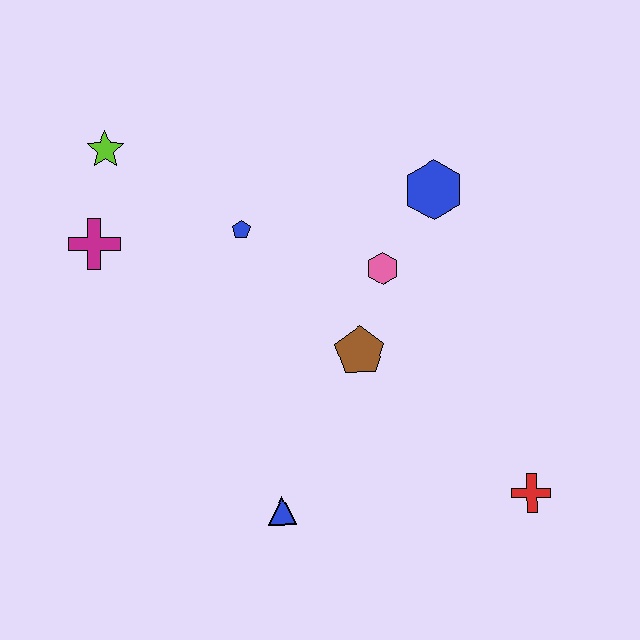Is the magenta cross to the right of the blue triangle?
No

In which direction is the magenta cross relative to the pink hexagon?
The magenta cross is to the left of the pink hexagon.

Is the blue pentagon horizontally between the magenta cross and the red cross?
Yes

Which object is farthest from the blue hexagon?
The blue triangle is farthest from the blue hexagon.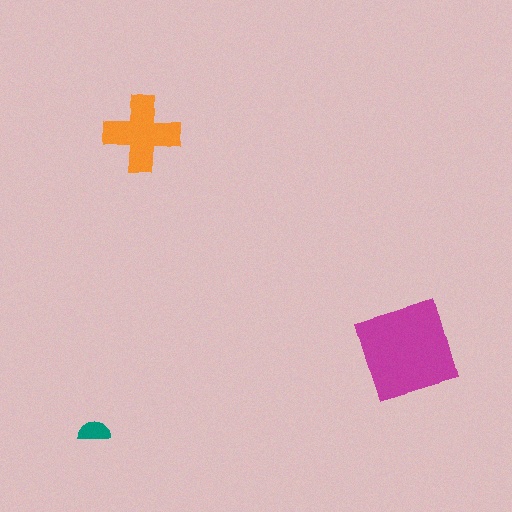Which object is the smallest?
The teal semicircle.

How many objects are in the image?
There are 3 objects in the image.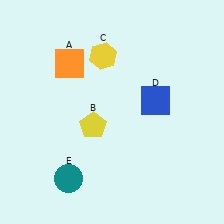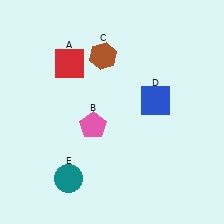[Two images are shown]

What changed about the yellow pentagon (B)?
In Image 1, B is yellow. In Image 2, it changed to pink.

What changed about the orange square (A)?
In Image 1, A is orange. In Image 2, it changed to red.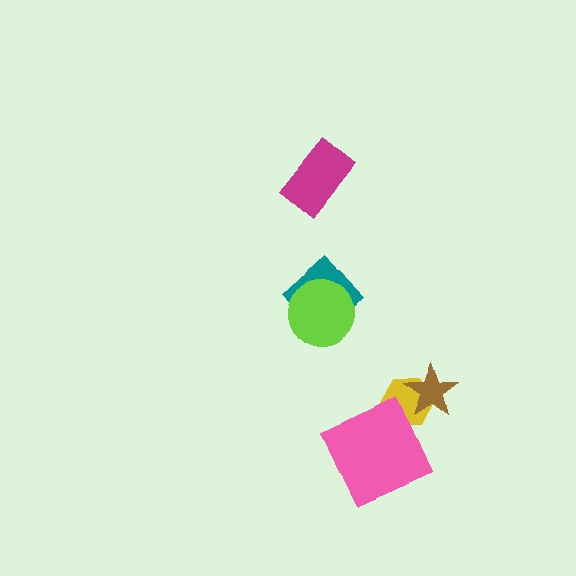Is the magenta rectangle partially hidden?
No, no other shape covers it.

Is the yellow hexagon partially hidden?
Yes, it is partially covered by another shape.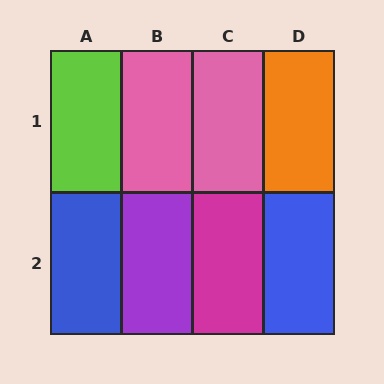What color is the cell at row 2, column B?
Purple.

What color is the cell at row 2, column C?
Magenta.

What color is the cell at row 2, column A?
Blue.